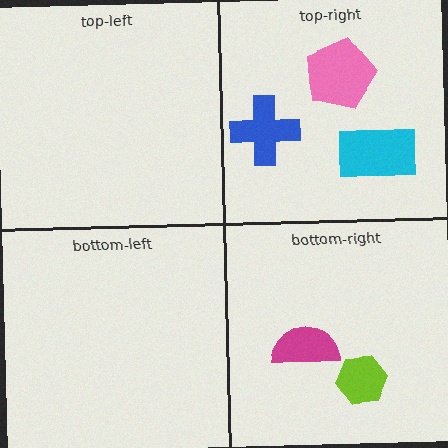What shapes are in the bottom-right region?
The magenta semicircle, the lime hexagon.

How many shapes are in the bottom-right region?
2.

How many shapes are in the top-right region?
3.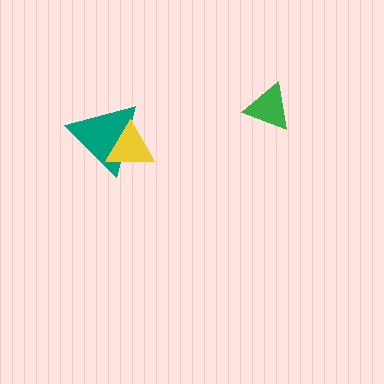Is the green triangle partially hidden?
No, no other shape covers it.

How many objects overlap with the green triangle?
0 objects overlap with the green triangle.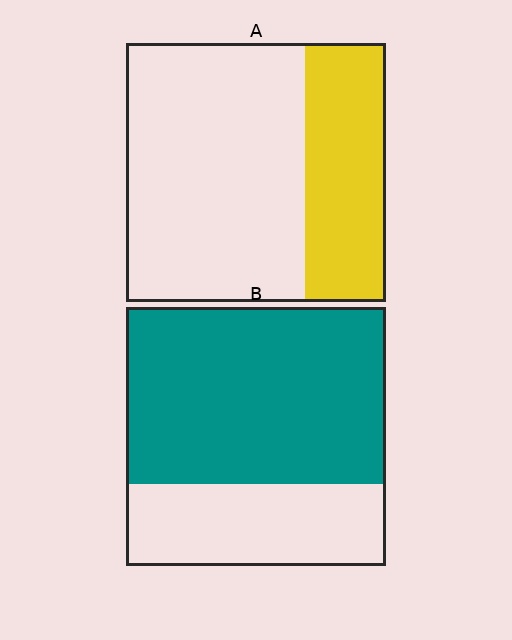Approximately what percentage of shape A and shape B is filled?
A is approximately 30% and B is approximately 70%.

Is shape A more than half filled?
No.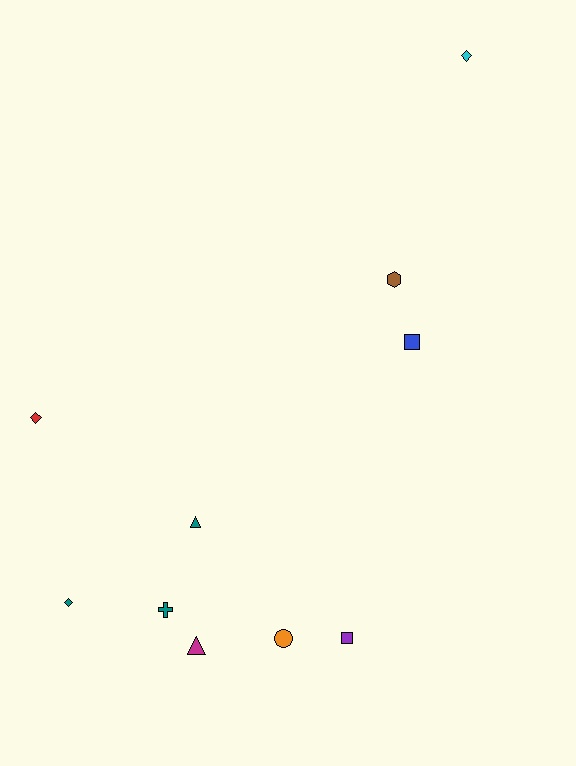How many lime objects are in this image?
There are no lime objects.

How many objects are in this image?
There are 10 objects.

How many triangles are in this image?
There are 2 triangles.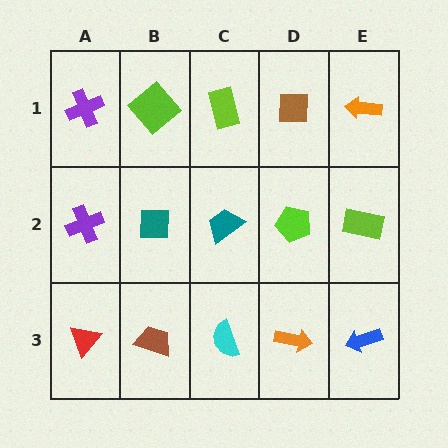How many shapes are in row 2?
5 shapes.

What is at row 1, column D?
A brown square.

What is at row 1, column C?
A lime rectangle.